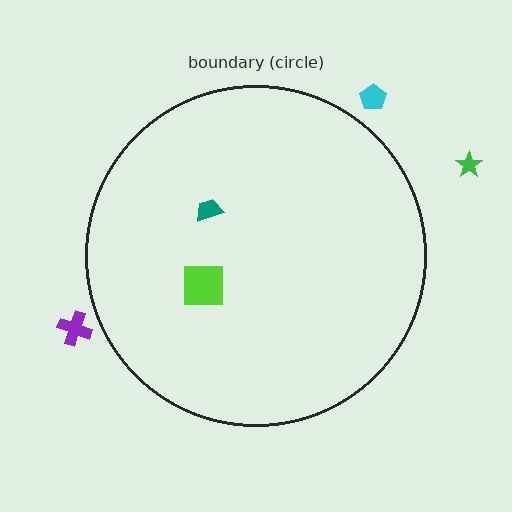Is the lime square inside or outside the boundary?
Inside.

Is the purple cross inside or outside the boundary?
Outside.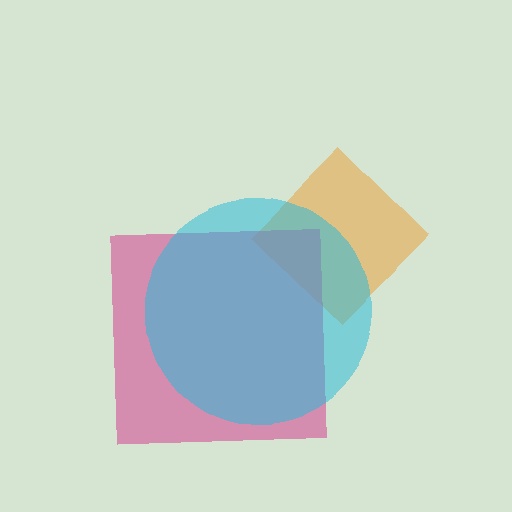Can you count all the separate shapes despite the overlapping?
Yes, there are 3 separate shapes.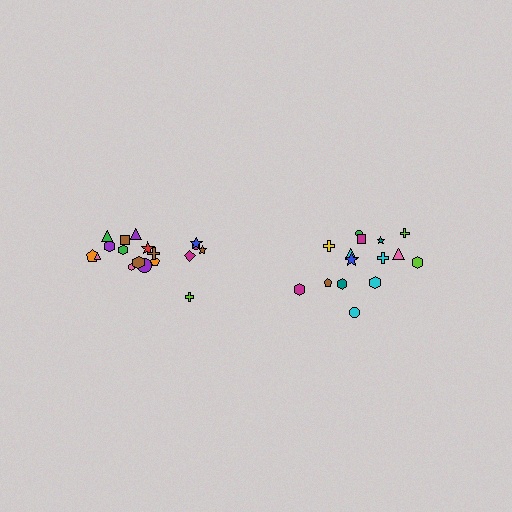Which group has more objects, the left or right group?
The left group.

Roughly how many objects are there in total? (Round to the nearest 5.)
Roughly 35 objects in total.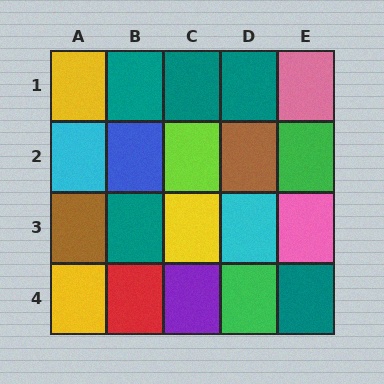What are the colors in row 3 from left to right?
Brown, teal, yellow, cyan, pink.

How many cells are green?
2 cells are green.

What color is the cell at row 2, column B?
Blue.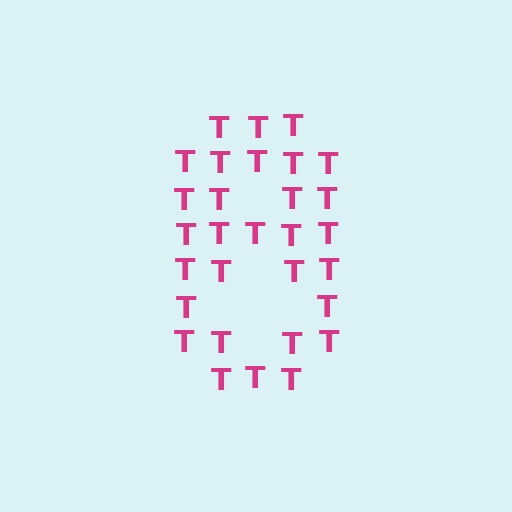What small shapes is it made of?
It is made of small letter T's.